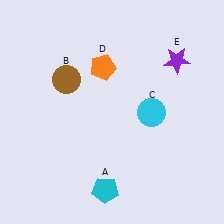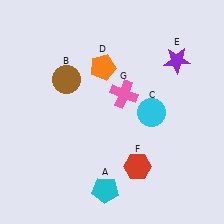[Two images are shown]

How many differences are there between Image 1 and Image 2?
There are 2 differences between the two images.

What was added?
A red hexagon (F), a pink cross (G) were added in Image 2.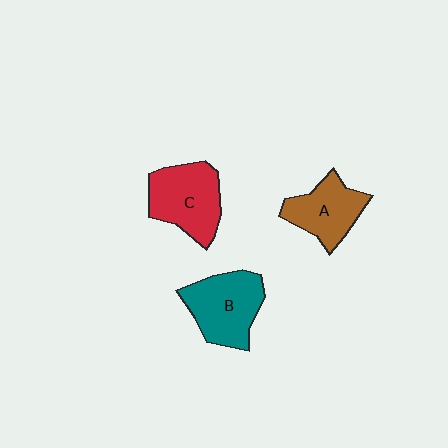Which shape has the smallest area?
Shape A (brown).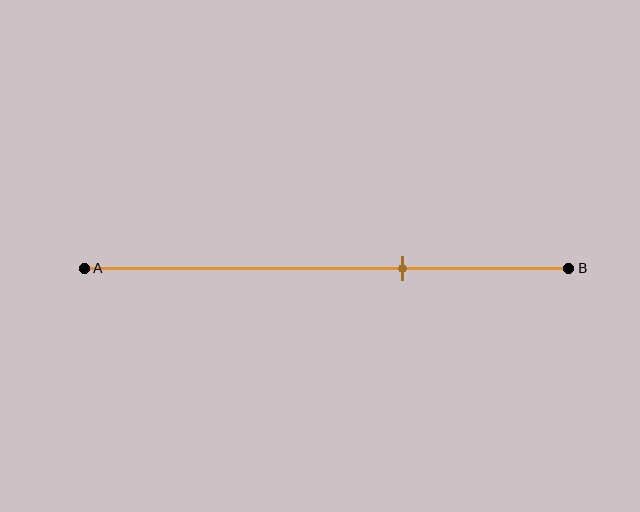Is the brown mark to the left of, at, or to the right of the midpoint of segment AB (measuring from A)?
The brown mark is to the right of the midpoint of segment AB.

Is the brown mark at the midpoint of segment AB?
No, the mark is at about 65% from A, not at the 50% midpoint.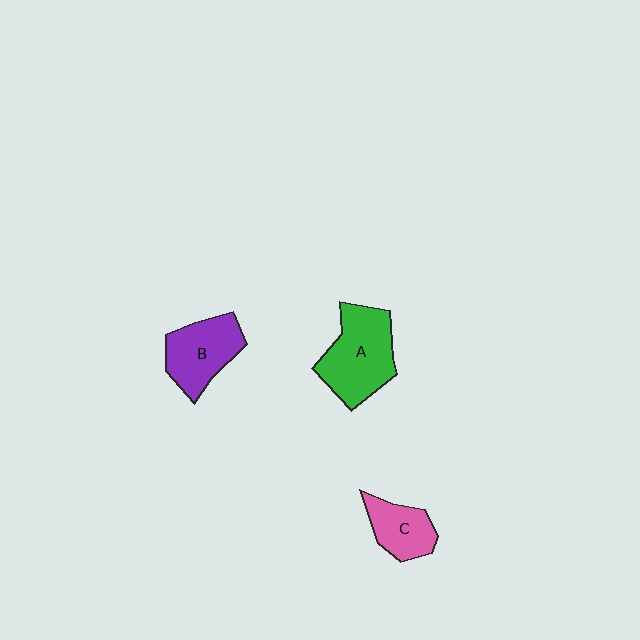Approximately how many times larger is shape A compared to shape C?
Approximately 1.7 times.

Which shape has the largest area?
Shape A (green).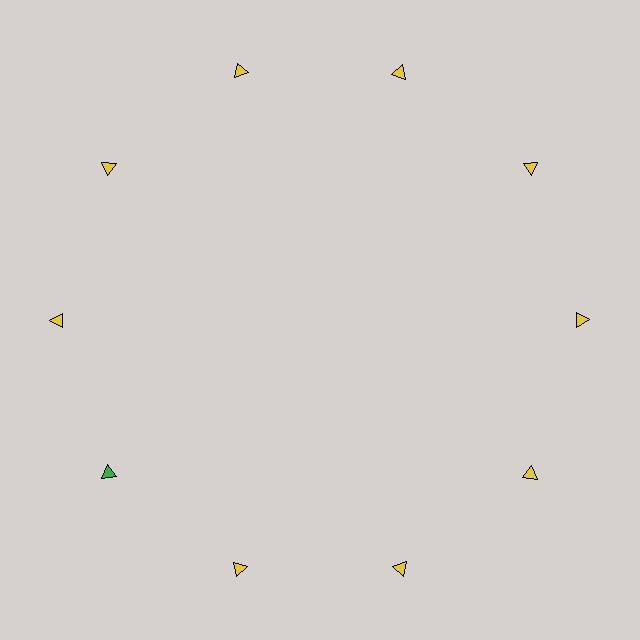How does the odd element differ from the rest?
It has a different color: green instead of yellow.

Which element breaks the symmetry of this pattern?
The green triangle at roughly the 8 o'clock position breaks the symmetry. All other shapes are yellow triangles.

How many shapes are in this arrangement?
There are 10 shapes arranged in a ring pattern.